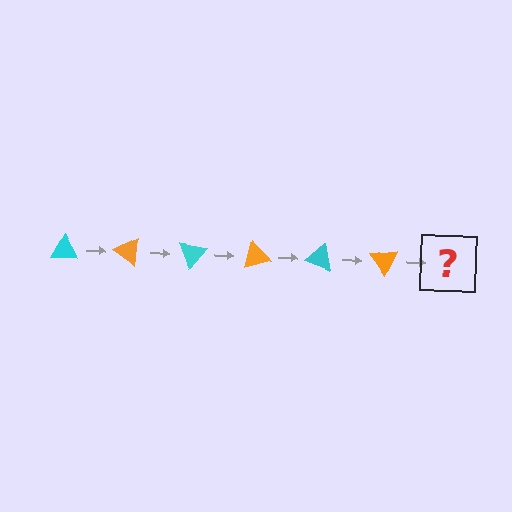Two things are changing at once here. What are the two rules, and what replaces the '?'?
The two rules are that it rotates 35 degrees each step and the color cycles through cyan and orange. The '?' should be a cyan triangle, rotated 210 degrees from the start.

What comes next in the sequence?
The next element should be a cyan triangle, rotated 210 degrees from the start.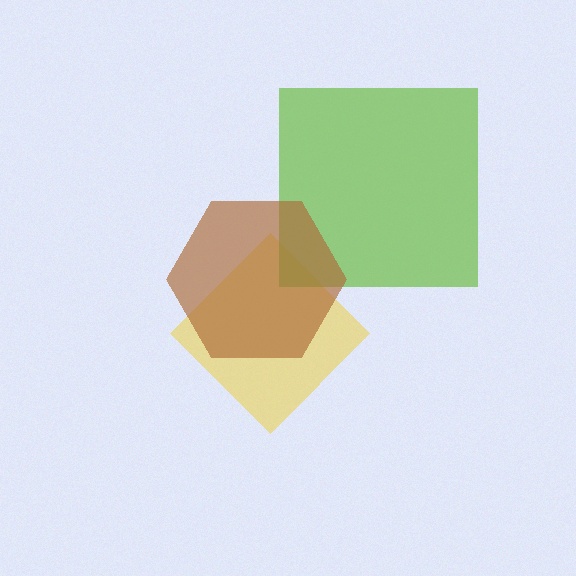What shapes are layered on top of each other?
The layered shapes are: a yellow diamond, a lime square, a brown hexagon.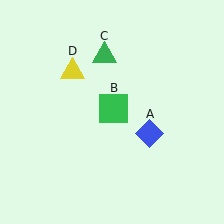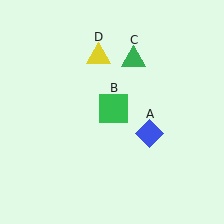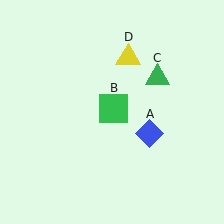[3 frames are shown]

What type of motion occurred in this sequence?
The green triangle (object C), yellow triangle (object D) rotated clockwise around the center of the scene.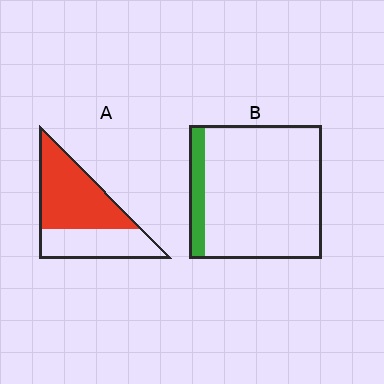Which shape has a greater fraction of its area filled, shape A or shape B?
Shape A.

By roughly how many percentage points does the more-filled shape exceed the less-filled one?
By roughly 50 percentage points (A over B).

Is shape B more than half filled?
No.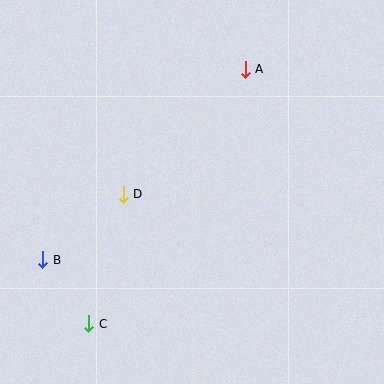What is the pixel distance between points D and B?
The distance between D and B is 104 pixels.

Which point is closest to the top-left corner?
Point D is closest to the top-left corner.